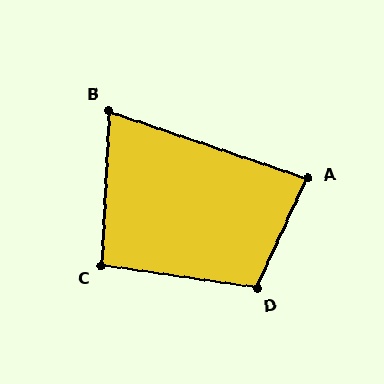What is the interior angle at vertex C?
Approximately 96 degrees (obtuse).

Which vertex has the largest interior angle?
D, at approximately 106 degrees.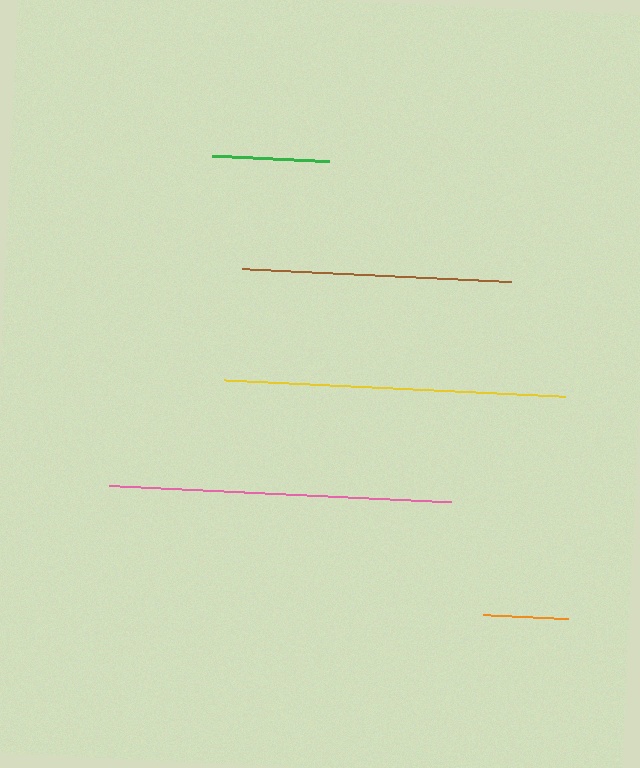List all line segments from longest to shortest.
From longest to shortest: pink, yellow, brown, green, orange.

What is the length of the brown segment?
The brown segment is approximately 270 pixels long.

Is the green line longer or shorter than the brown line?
The brown line is longer than the green line.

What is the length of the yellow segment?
The yellow segment is approximately 341 pixels long.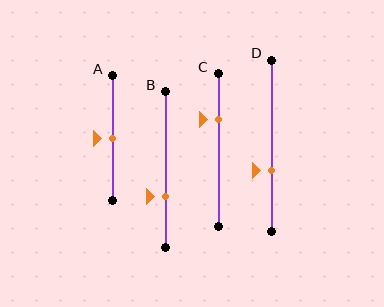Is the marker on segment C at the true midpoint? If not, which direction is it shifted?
No, the marker on segment C is shifted upward by about 20% of the segment length.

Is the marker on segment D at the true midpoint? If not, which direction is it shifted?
No, the marker on segment D is shifted downward by about 15% of the segment length.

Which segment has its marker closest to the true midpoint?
Segment A has its marker closest to the true midpoint.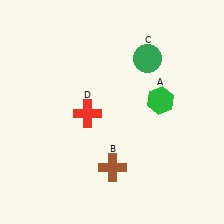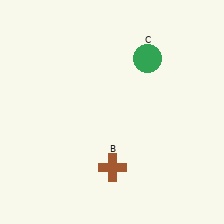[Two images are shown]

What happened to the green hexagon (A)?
The green hexagon (A) was removed in Image 2. It was in the top-right area of Image 1.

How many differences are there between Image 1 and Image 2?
There are 2 differences between the two images.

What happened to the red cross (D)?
The red cross (D) was removed in Image 2. It was in the bottom-left area of Image 1.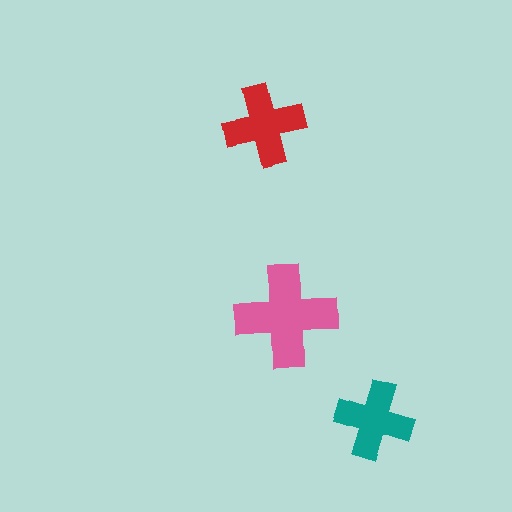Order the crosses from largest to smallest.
the pink one, the red one, the teal one.